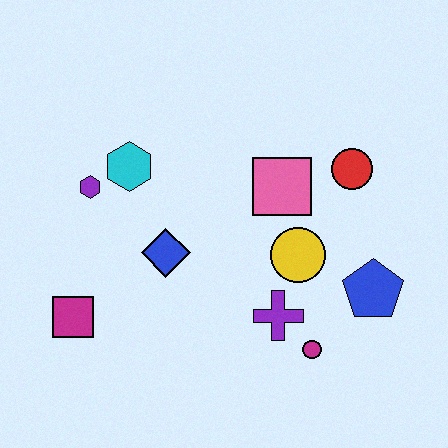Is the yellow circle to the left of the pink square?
No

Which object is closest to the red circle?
The pink square is closest to the red circle.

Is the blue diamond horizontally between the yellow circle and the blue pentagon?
No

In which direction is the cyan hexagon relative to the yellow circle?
The cyan hexagon is to the left of the yellow circle.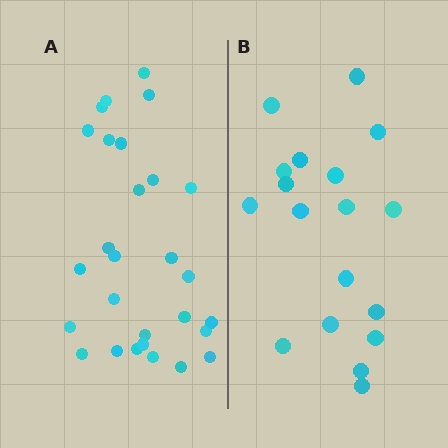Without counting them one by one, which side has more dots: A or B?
Region A (the left region) has more dots.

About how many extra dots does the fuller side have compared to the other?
Region A has roughly 10 or so more dots than region B.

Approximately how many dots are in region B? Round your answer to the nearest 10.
About 20 dots. (The exact count is 18, which rounds to 20.)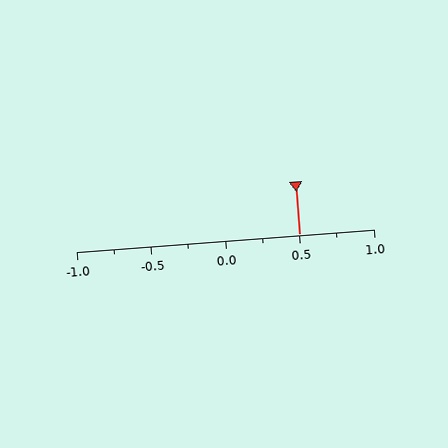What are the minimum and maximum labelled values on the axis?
The axis runs from -1.0 to 1.0.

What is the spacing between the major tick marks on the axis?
The major ticks are spaced 0.5 apart.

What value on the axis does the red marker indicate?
The marker indicates approximately 0.5.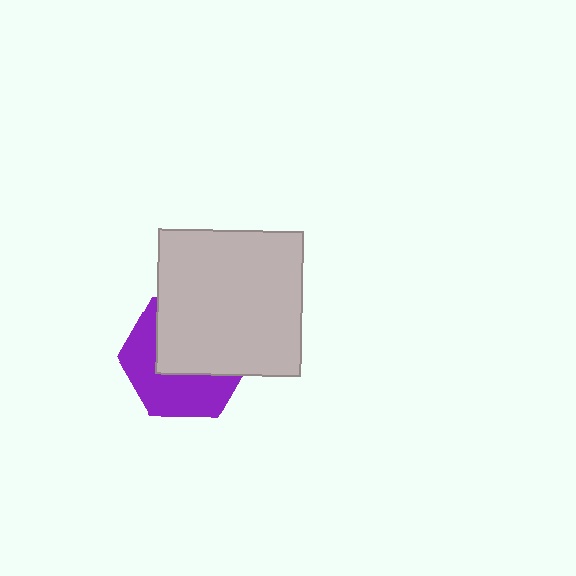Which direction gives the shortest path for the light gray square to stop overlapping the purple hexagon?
Moving up gives the shortest separation.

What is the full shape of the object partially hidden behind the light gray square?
The partially hidden object is a purple hexagon.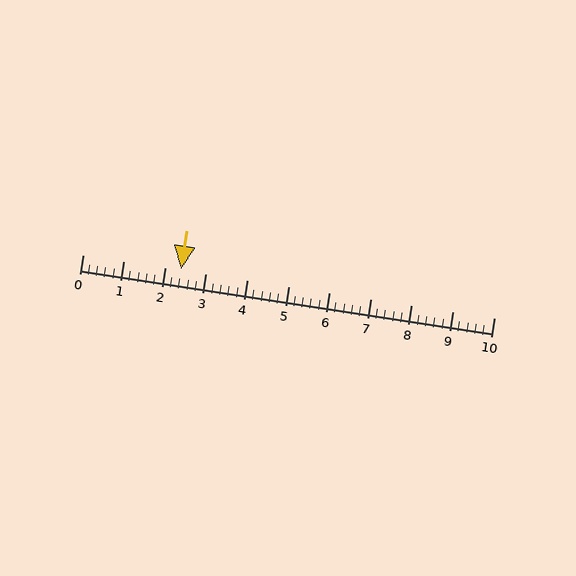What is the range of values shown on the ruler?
The ruler shows values from 0 to 10.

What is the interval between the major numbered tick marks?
The major tick marks are spaced 1 units apart.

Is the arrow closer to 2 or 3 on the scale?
The arrow is closer to 2.